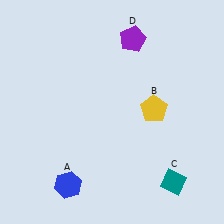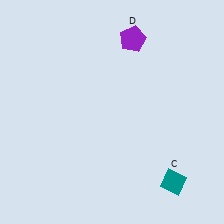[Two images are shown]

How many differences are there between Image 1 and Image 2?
There are 2 differences between the two images.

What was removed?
The yellow pentagon (B), the blue hexagon (A) were removed in Image 2.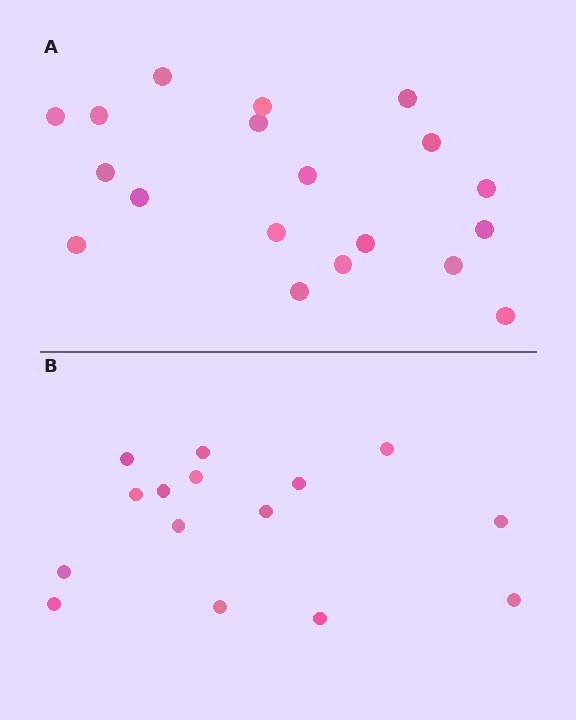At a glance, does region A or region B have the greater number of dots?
Region A (the top region) has more dots.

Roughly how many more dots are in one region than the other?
Region A has about 4 more dots than region B.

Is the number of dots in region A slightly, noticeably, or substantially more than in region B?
Region A has noticeably more, but not dramatically so. The ratio is roughly 1.3 to 1.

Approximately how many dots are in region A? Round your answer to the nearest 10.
About 20 dots. (The exact count is 19, which rounds to 20.)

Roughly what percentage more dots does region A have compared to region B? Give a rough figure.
About 25% more.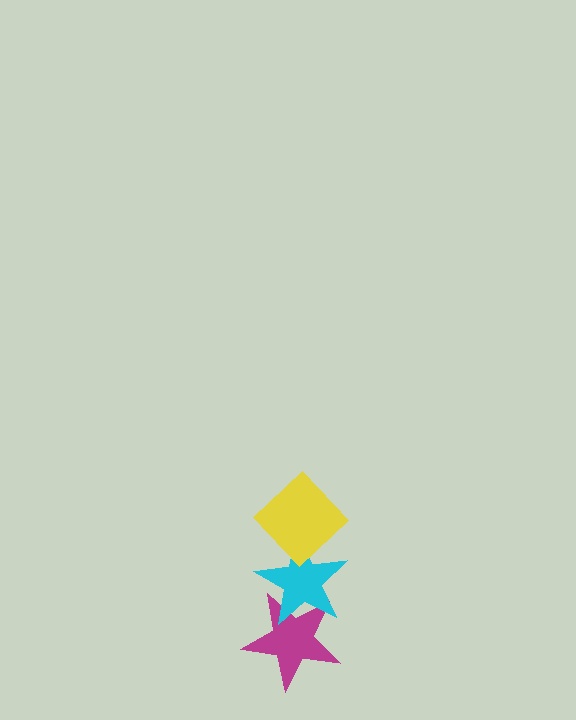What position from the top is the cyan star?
The cyan star is 2nd from the top.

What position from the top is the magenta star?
The magenta star is 3rd from the top.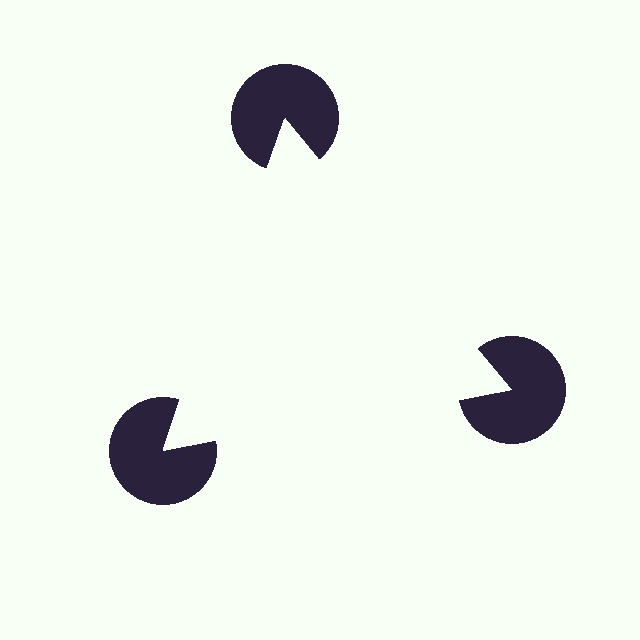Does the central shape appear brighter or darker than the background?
It typically appears slightly brighter than the background, even though no actual brightness change is drawn.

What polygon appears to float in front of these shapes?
An illusory triangle — its edges are inferred from the aligned wedge cuts in the pac-man discs, not physically drawn.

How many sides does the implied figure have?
3 sides.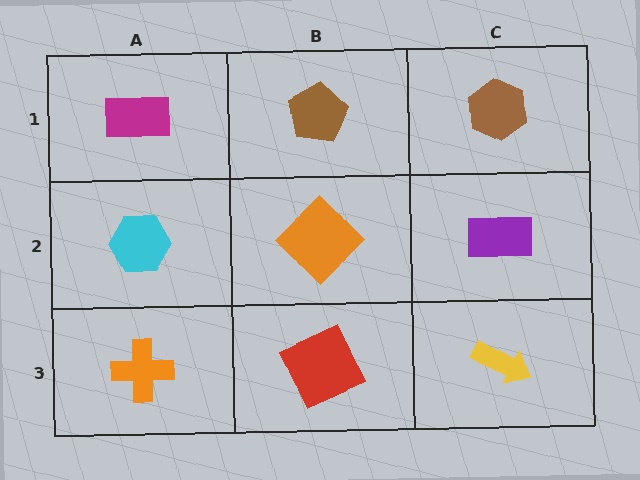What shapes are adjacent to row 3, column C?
A purple rectangle (row 2, column C), a red square (row 3, column B).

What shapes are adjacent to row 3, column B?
An orange diamond (row 2, column B), an orange cross (row 3, column A), a yellow arrow (row 3, column C).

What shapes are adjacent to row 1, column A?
A cyan hexagon (row 2, column A), a brown pentagon (row 1, column B).